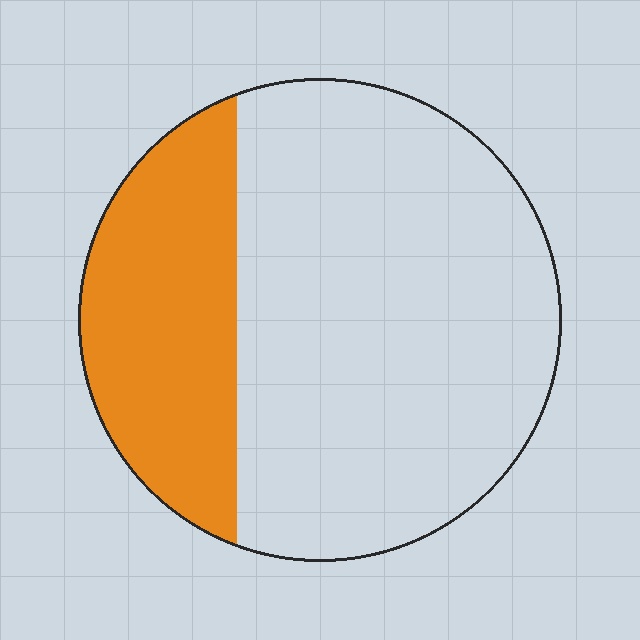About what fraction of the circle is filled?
About one quarter (1/4).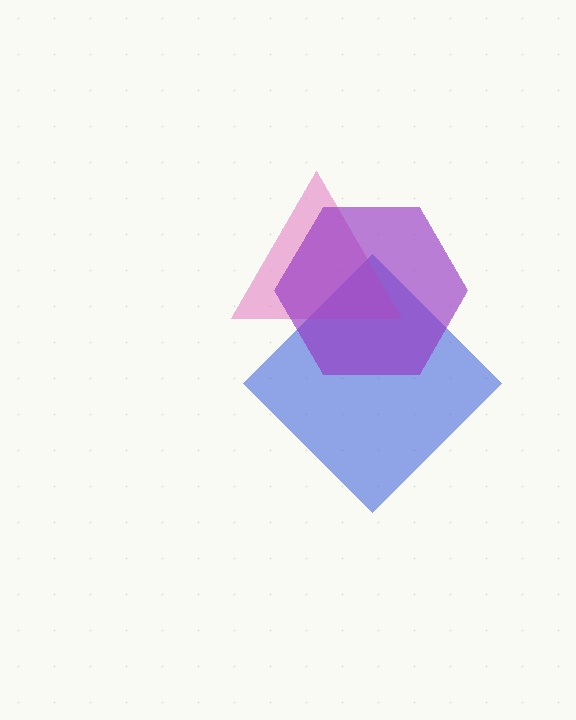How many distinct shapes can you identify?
There are 3 distinct shapes: a blue diamond, a pink triangle, a purple hexagon.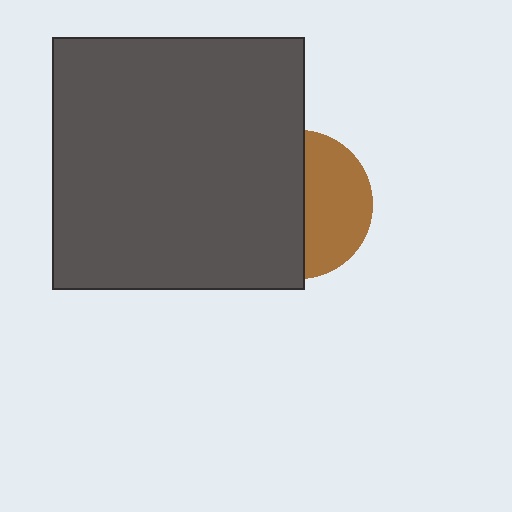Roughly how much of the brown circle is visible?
A small part of it is visible (roughly 44%).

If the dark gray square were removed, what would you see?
You would see the complete brown circle.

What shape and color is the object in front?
The object in front is a dark gray square.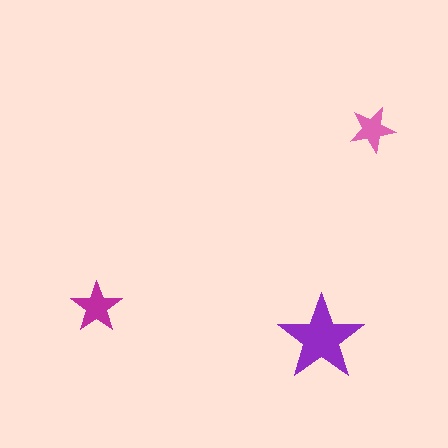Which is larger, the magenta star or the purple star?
The purple one.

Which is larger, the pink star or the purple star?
The purple one.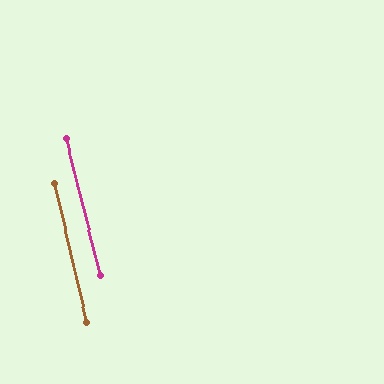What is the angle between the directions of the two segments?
Approximately 1 degree.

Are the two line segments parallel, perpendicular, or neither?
Parallel — their directions differ by only 0.9°.